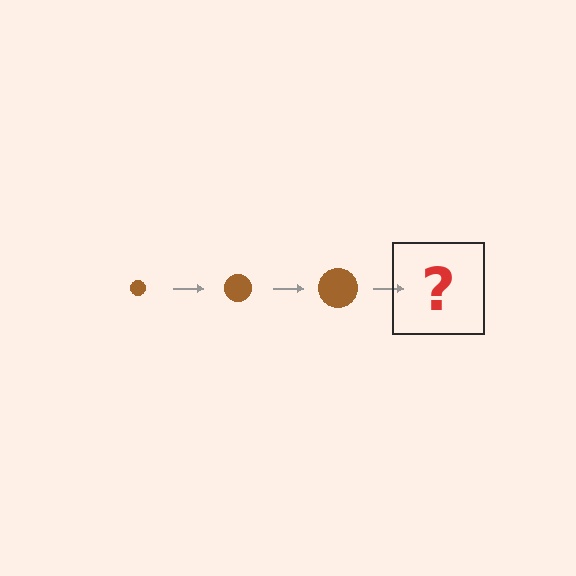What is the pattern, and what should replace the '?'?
The pattern is that the circle gets progressively larger each step. The '?' should be a brown circle, larger than the previous one.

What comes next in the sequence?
The next element should be a brown circle, larger than the previous one.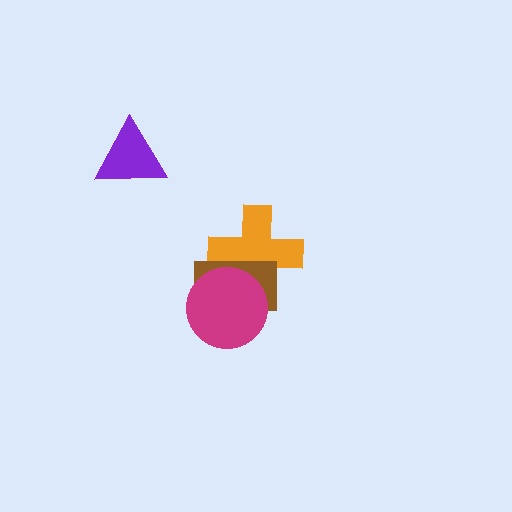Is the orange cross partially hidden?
Yes, it is partially covered by another shape.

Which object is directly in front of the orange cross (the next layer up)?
The brown rectangle is directly in front of the orange cross.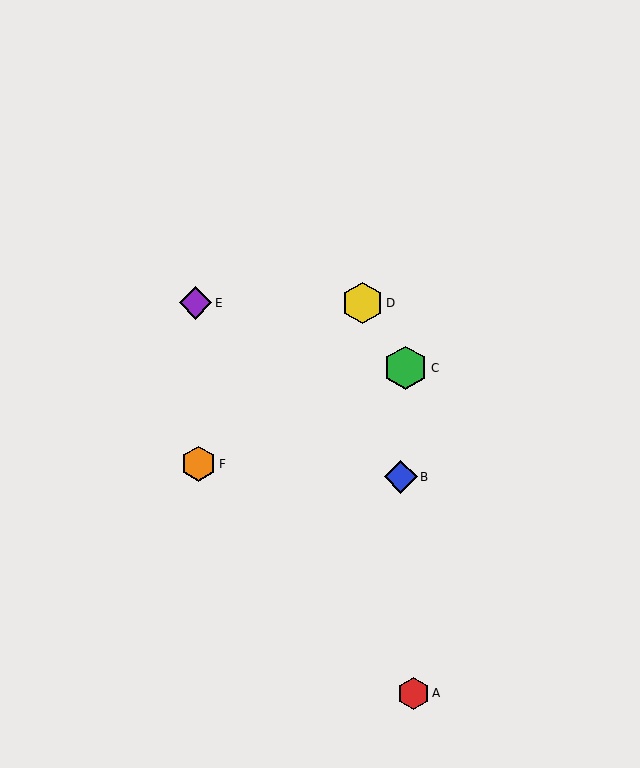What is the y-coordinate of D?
Object D is at y≈303.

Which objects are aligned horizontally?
Objects D, E are aligned horizontally.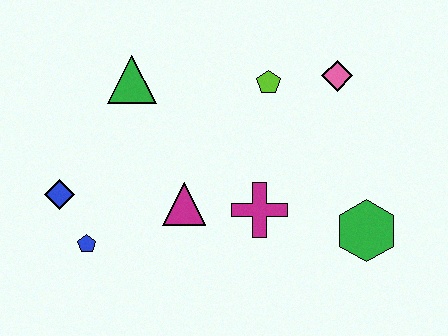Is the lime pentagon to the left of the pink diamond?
Yes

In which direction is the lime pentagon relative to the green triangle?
The lime pentagon is to the right of the green triangle.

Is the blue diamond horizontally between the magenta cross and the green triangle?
No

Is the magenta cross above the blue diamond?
No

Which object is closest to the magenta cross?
The magenta triangle is closest to the magenta cross.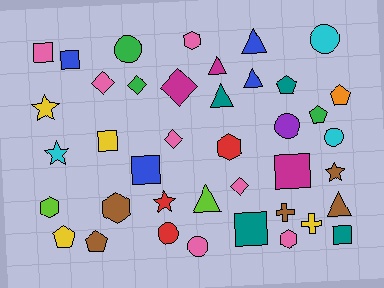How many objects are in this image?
There are 40 objects.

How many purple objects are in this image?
There is 1 purple object.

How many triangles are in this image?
There are 6 triangles.